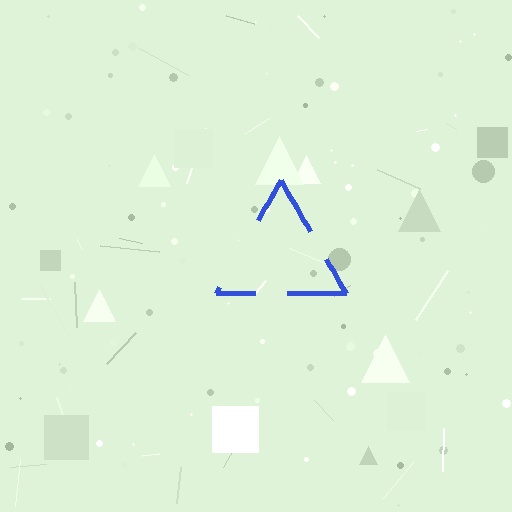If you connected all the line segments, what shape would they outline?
They would outline a triangle.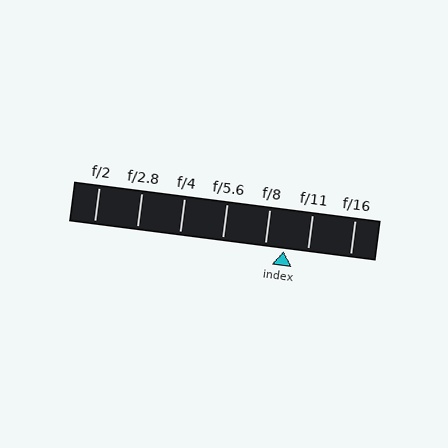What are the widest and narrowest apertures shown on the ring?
The widest aperture shown is f/2 and the narrowest is f/16.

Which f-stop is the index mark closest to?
The index mark is closest to f/8.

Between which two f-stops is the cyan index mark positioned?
The index mark is between f/8 and f/11.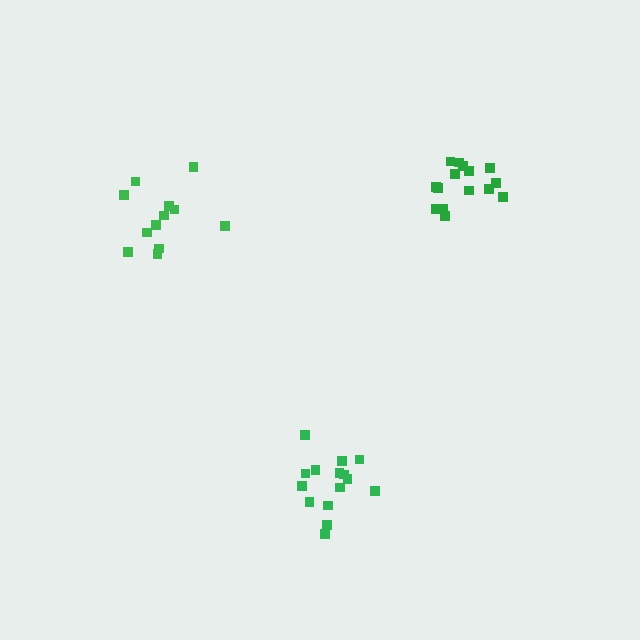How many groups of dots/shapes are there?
There are 3 groups.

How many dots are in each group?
Group 1: 15 dots, Group 2: 15 dots, Group 3: 12 dots (42 total).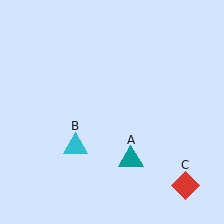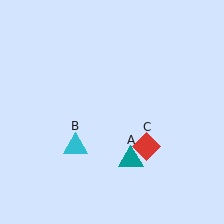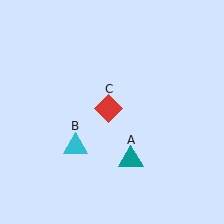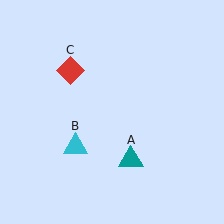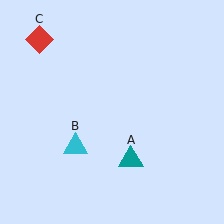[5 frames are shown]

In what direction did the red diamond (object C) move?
The red diamond (object C) moved up and to the left.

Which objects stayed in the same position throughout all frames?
Teal triangle (object A) and cyan triangle (object B) remained stationary.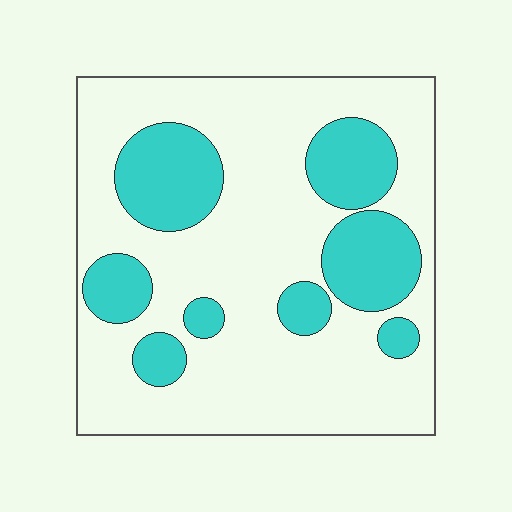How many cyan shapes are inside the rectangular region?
8.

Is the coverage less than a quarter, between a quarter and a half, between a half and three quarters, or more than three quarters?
Between a quarter and a half.